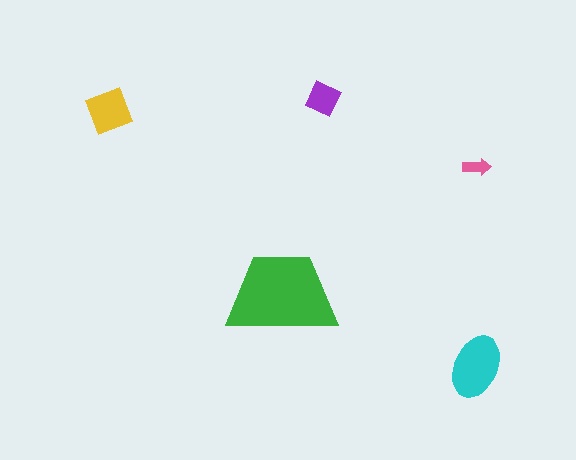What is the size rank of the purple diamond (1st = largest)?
4th.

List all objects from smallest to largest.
The pink arrow, the purple diamond, the yellow square, the cyan ellipse, the green trapezoid.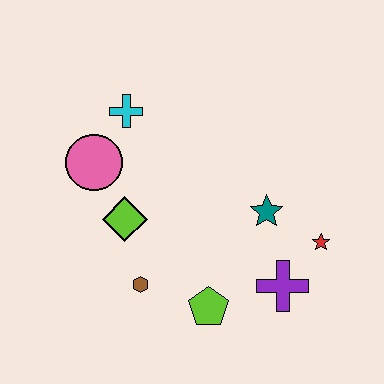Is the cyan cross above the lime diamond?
Yes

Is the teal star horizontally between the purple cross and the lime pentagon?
Yes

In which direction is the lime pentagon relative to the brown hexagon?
The lime pentagon is to the right of the brown hexagon.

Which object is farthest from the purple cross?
The cyan cross is farthest from the purple cross.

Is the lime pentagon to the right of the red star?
No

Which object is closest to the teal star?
The red star is closest to the teal star.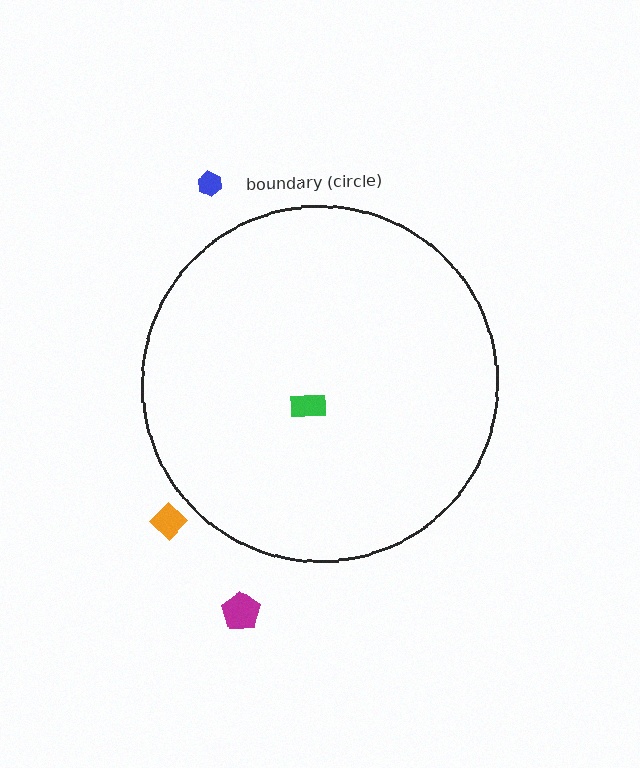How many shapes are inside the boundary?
1 inside, 3 outside.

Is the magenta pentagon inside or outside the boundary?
Outside.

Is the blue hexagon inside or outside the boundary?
Outside.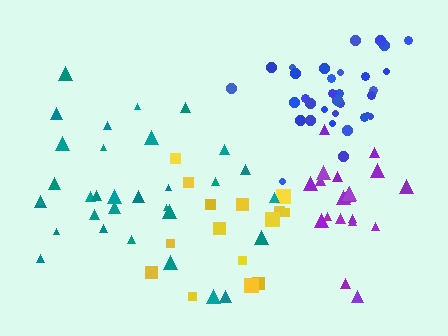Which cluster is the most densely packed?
Blue.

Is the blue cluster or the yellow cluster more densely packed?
Blue.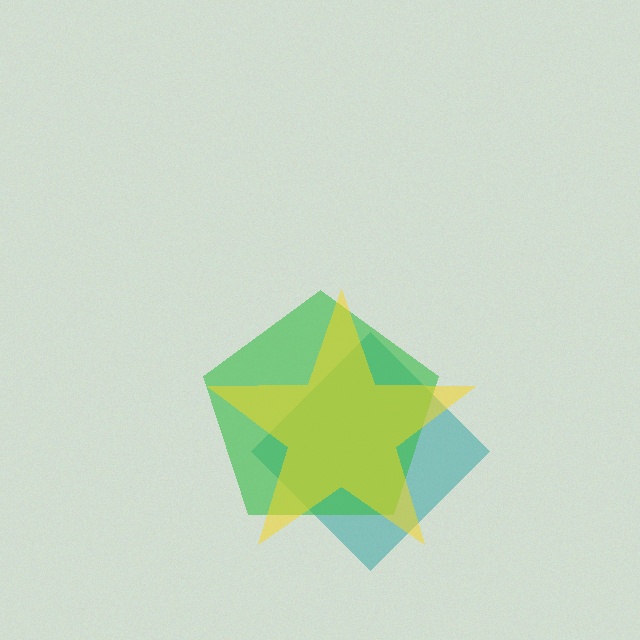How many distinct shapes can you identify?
There are 3 distinct shapes: a teal diamond, a green pentagon, a yellow star.